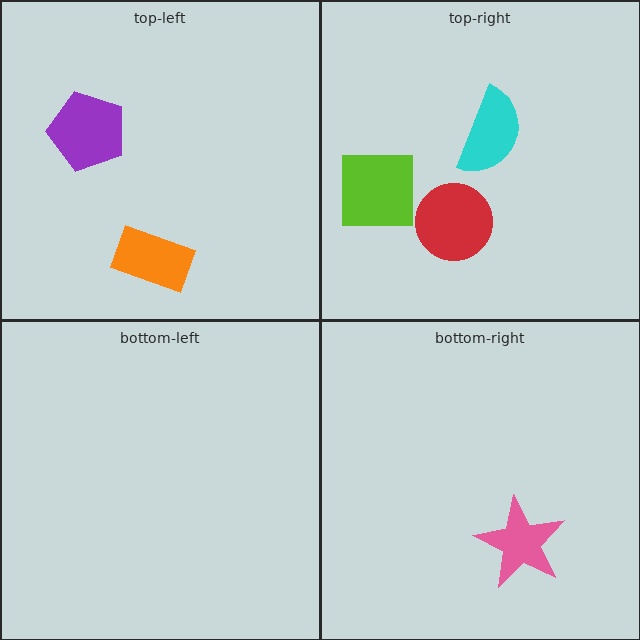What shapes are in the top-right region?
The red circle, the cyan semicircle, the lime square.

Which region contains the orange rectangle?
The top-left region.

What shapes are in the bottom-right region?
The pink star.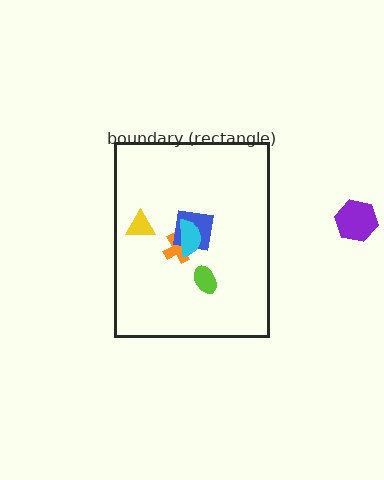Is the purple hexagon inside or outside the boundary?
Outside.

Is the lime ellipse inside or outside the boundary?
Inside.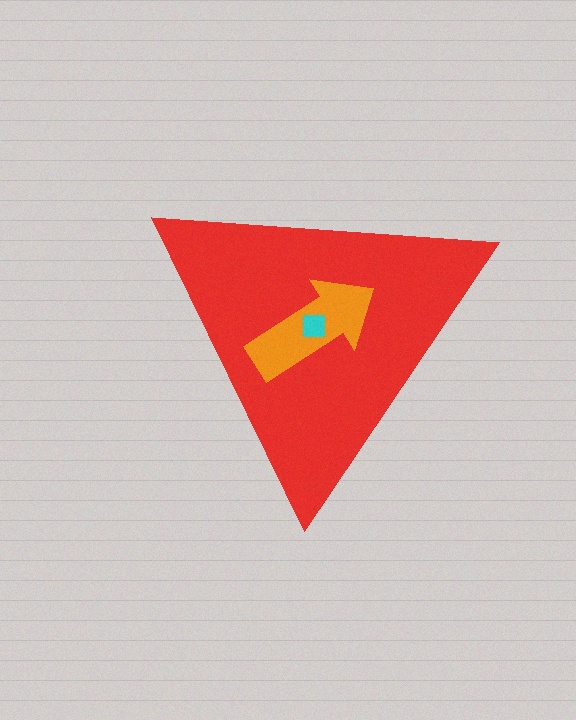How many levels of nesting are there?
3.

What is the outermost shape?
The red triangle.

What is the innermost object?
The cyan square.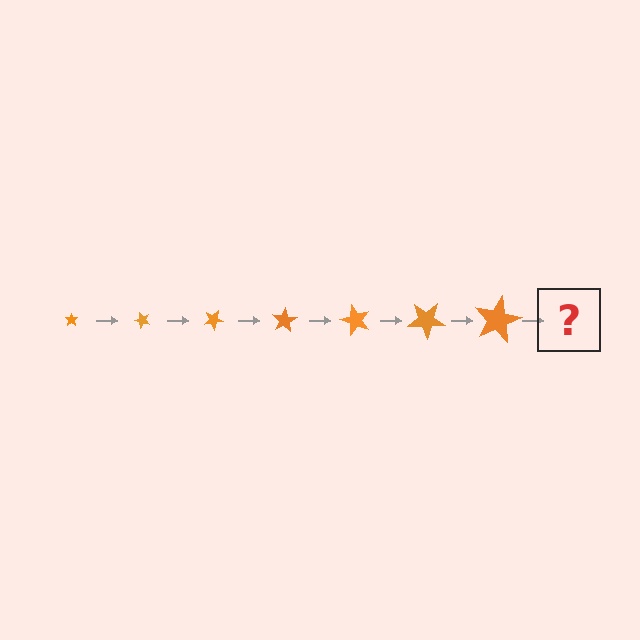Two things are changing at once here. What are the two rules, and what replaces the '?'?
The two rules are that the star grows larger each step and it rotates 50 degrees each step. The '?' should be a star, larger than the previous one and rotated 350 degrees from the start.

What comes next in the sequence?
The next element should be a star, larger than the previous one and rotated 350 degrees from the start.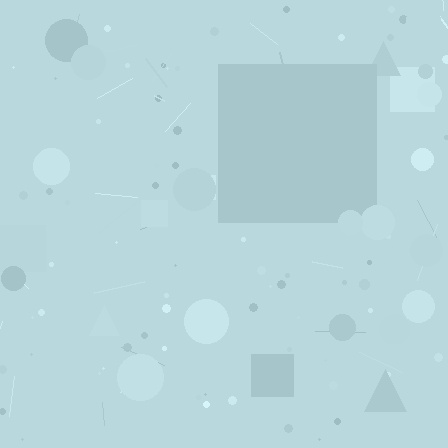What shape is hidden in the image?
A square is hidden in the image.